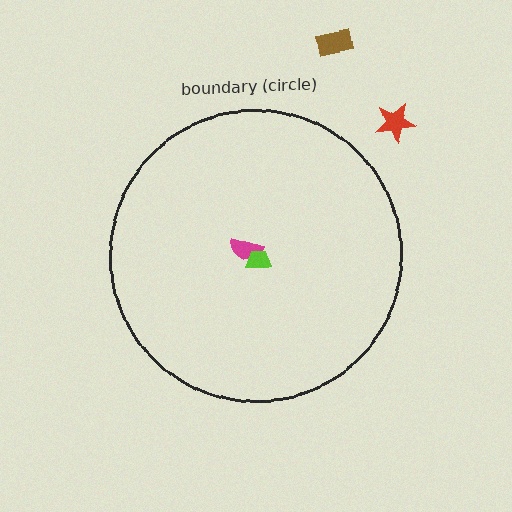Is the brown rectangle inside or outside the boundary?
Outside.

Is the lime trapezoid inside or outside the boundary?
Inside.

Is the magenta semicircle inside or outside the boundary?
Inside.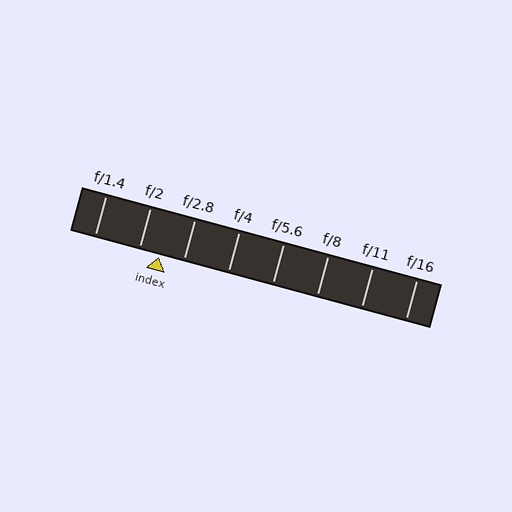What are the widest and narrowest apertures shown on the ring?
The widest aperture shown is f/1.4 and the narrowest is f/16.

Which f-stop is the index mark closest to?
The index mark is closest to f/2.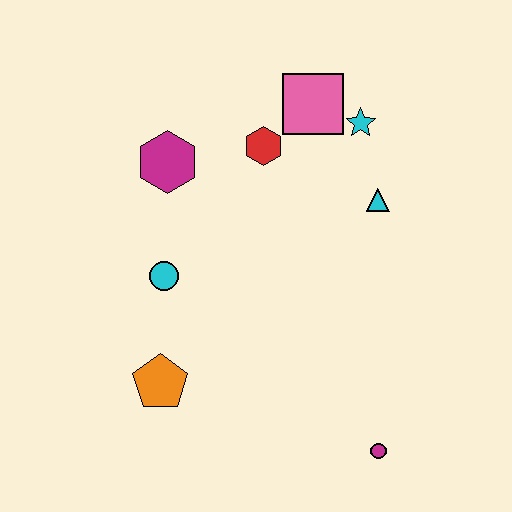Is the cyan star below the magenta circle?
No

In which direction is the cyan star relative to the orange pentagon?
The cyan star is above the orange pentagon.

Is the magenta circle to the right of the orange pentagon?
Yes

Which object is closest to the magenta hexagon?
The red hexagon is closest to the magenta hexagon.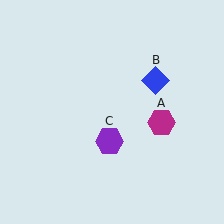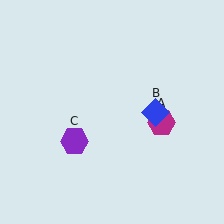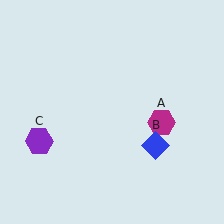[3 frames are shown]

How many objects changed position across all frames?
2 objects changed position: blue diamond (object B), purple hexagon (object C).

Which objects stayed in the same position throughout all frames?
Magenta hexagon (object A) remained stationary.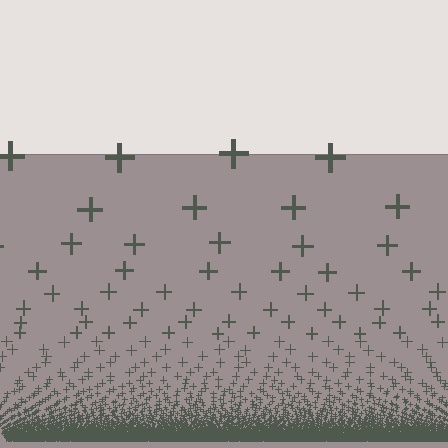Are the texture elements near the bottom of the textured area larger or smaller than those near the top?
Smaller. The gradient is inverted — elements near the bottom are smaller and denser.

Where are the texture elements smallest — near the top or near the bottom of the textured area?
Near the bottom.